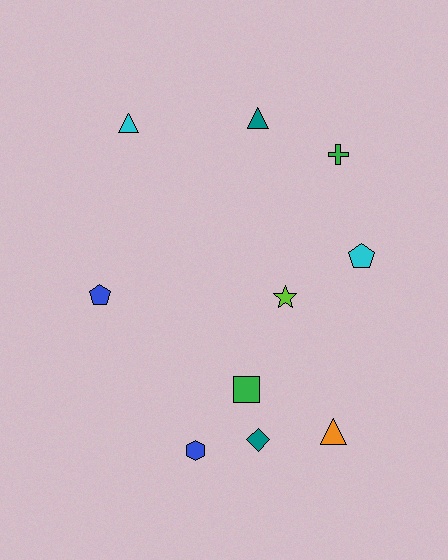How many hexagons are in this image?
There is 1 hexagon.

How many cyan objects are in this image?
There are 2 cyan objects.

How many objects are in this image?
There are 10 objects.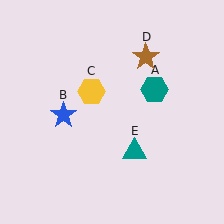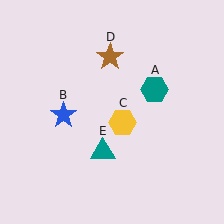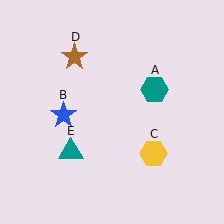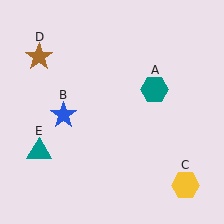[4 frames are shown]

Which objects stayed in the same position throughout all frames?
Teal hexagon (object A) and blue star (object B) remained stationary.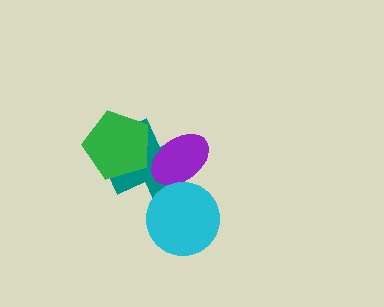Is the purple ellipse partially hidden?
Yes, it is partially covered by another shape.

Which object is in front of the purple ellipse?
The cyan circle is in front of the purple ellipse.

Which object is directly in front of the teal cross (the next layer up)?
The purple ellipse is directly in front of the teal cross.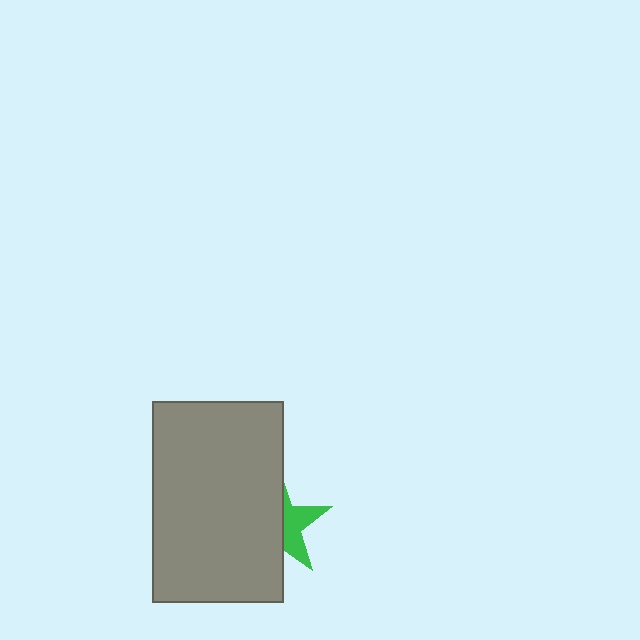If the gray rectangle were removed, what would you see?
You would see the complete green star.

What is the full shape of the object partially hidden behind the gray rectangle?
The partially hidden object is a green star.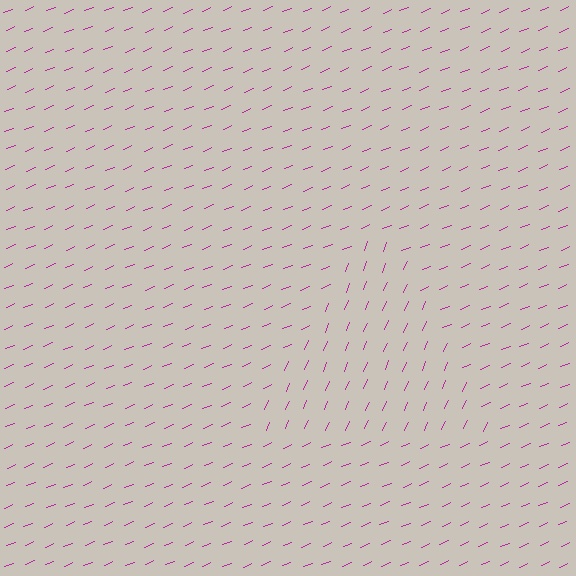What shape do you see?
I see a triangle.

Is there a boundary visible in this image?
Yes, there is a texture boundary formed by a change in line orientation.